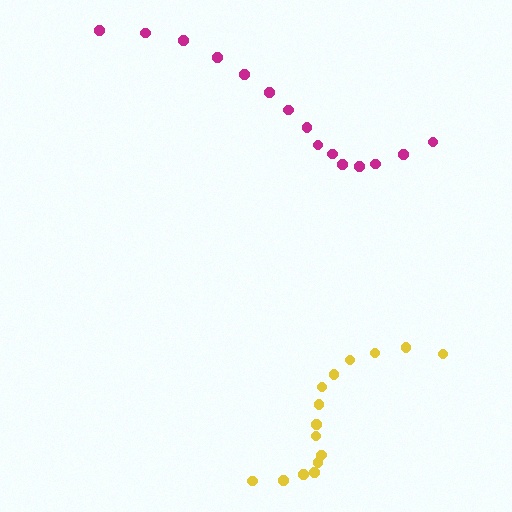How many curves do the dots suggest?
There are 2 distinct paths.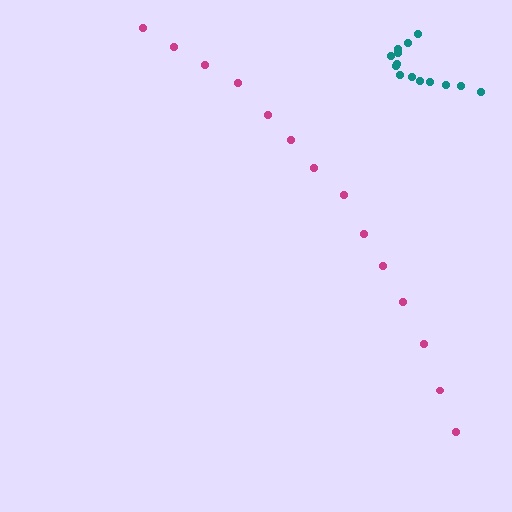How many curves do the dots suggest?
There are 2 distinct paths.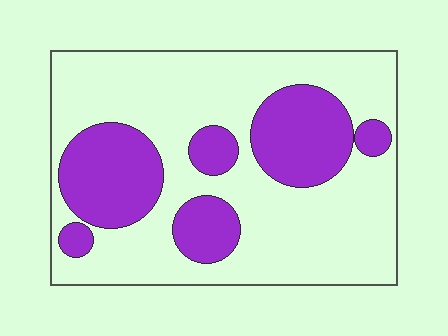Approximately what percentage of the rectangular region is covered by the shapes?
Approximately 30%.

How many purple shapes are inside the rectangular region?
6.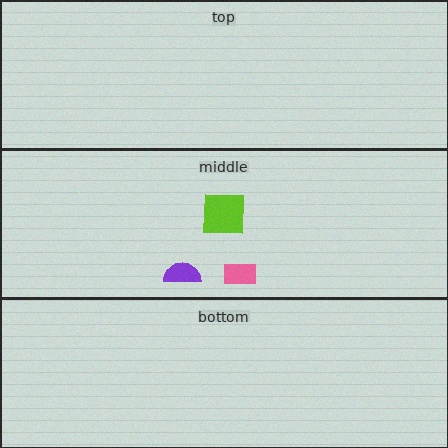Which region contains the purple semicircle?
The middle region.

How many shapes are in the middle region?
3.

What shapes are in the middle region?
The lime square, the purple semicircle, the pink rectangle.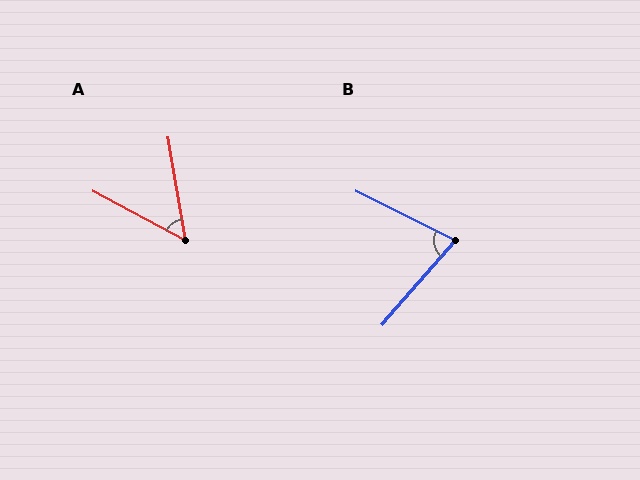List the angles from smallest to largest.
A (52°), B (76°).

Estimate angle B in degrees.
Approximately 76 degrees.